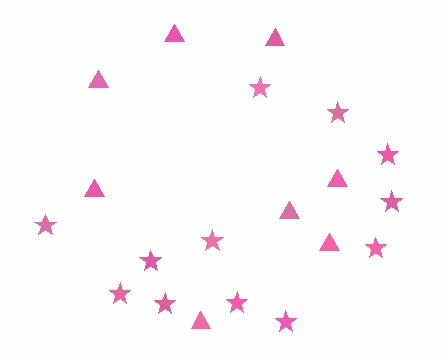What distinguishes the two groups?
There are 2 groups: one group of triangles (8) and one group of stars (12).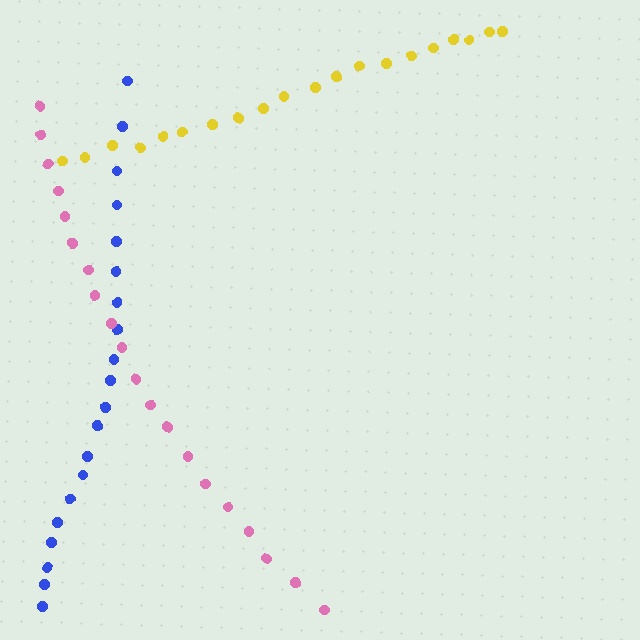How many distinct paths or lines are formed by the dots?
There are 3 distinct paths.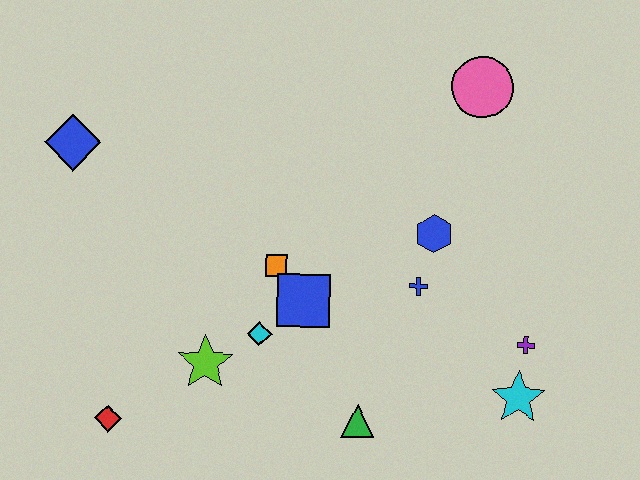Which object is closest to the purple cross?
The cyan star is closest to the purple cross.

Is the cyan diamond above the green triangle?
Yes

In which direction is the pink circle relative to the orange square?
The pink circle is to the right of the orange square.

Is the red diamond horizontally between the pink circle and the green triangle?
No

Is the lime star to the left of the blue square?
Yes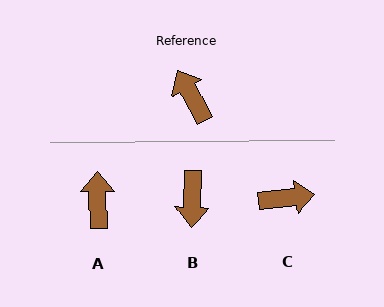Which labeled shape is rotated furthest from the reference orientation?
B, about 150 degrees away.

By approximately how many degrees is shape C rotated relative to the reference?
Approximately 111 degrees clockwise.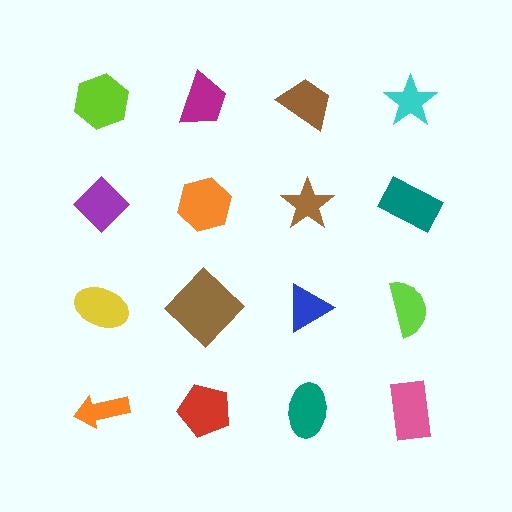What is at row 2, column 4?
A teal rectangle.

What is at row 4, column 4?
A pink rectangle.